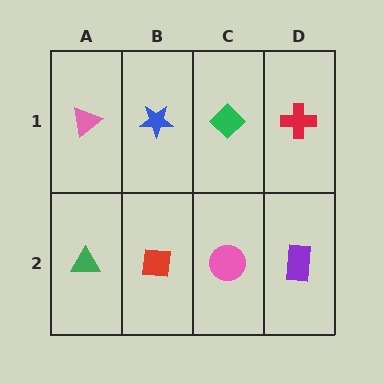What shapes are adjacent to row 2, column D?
A red cross (row 1, column D), a pink circle (row 2, column C).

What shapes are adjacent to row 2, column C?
A green diamond (row 1, column C), a red square (row 2, column B), a purple rectangle (row 2, column D).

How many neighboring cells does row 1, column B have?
3.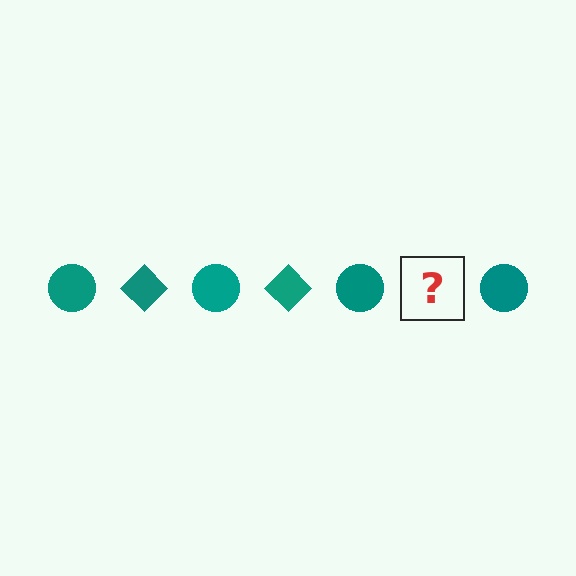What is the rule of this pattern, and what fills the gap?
The rule is that the pattern cycles through circle, diamond shapes in teal. The gap should be filled with a teal diamond.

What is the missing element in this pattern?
The missing element is a teal diamond.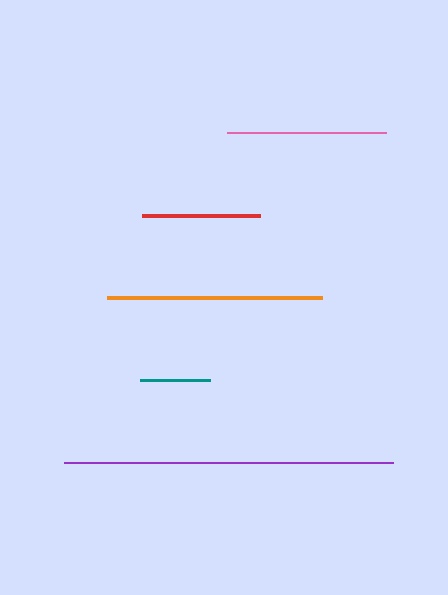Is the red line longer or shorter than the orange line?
The orange line is longer than the red line.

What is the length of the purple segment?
The purple segment is approximately 329 pixels long.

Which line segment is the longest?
The purple line is the longest at approximately 329 pixels.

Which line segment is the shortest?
The teal line is the shortest at approximately 70 pixels.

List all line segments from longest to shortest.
From longest to shortest: purple, orange, pink, red, teal.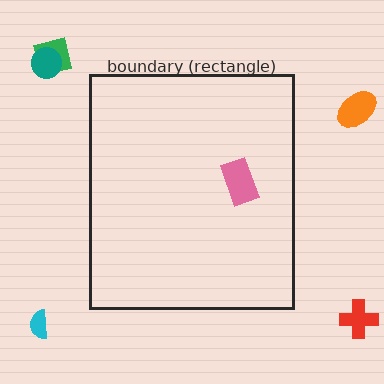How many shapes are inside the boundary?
1 inside, 5 outside.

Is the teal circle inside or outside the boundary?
Outside.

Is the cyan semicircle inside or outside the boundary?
Outside.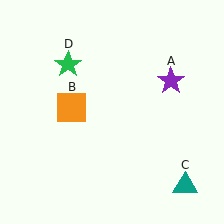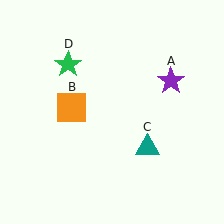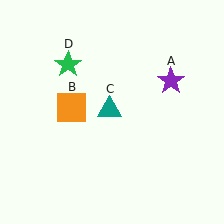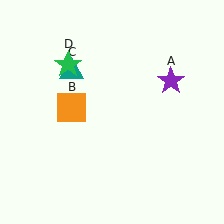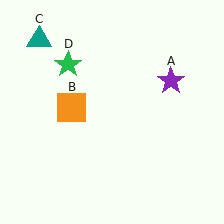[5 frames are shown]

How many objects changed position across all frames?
1 object changed position: teal triangle (object C).